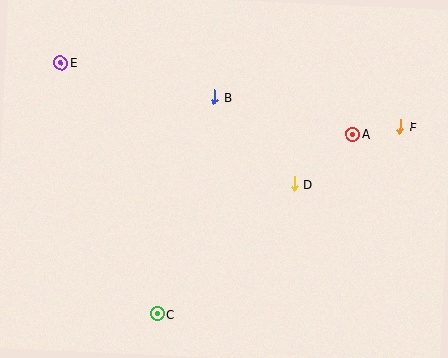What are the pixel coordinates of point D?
Point D is at (294, 184).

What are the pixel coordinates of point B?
Point B is at (215, 97).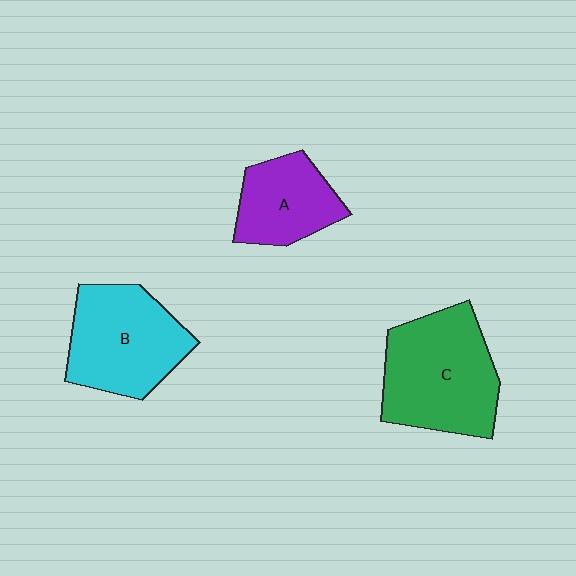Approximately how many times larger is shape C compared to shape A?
Approximately 1.6 times.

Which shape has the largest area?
Shape C (green).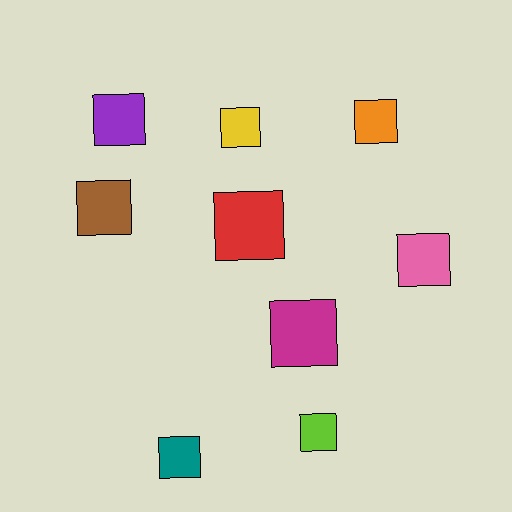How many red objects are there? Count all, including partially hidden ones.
There is 1 red object.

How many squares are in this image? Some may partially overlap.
There are 9 squares.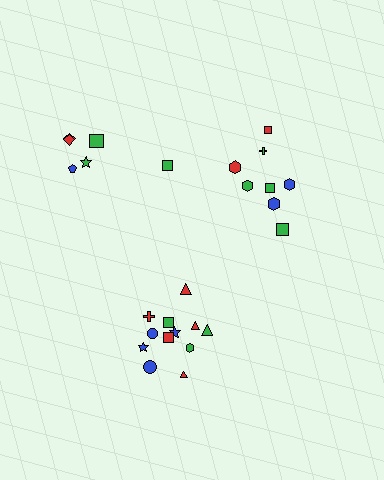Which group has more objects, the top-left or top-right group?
The top-right group.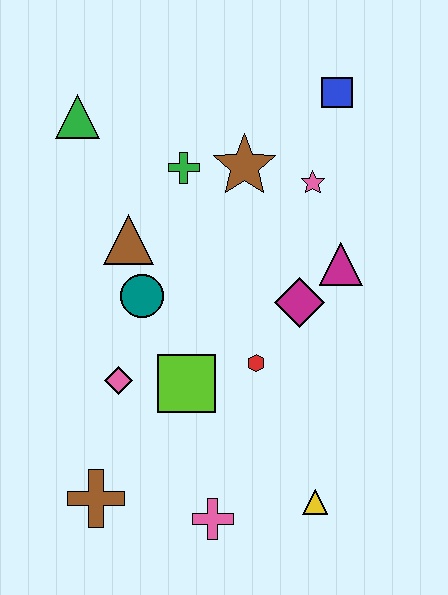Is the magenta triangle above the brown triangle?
No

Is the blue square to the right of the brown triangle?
Yes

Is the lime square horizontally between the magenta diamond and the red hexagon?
No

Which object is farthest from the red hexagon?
The green triangle is farthest from the red hexagon.